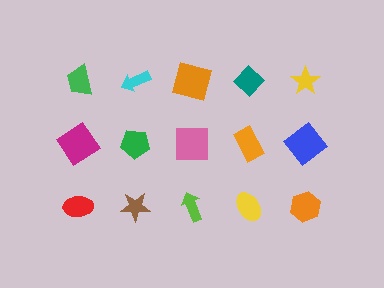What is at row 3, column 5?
An orange hexagon.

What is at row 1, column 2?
A cyan arrow.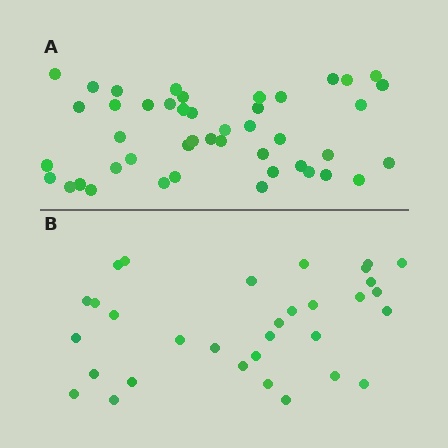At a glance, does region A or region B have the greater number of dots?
Region A (the top region) has more dots.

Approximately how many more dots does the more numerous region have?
Region A has approximately 15 more dots than region B.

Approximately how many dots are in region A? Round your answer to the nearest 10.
About 40 dots. (The exact count is 45, which rounds to 40.)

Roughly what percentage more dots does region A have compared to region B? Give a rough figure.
About 40% more.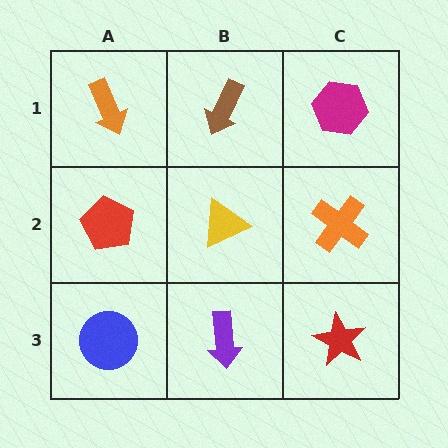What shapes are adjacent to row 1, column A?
A red pentagon (row 2, column A), a brown arrow (row 1, column B).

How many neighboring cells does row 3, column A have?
2.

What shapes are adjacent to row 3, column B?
A yellow triangle (row 2, column B), a blue circle (row 3, column A), a red star (row 3, column C).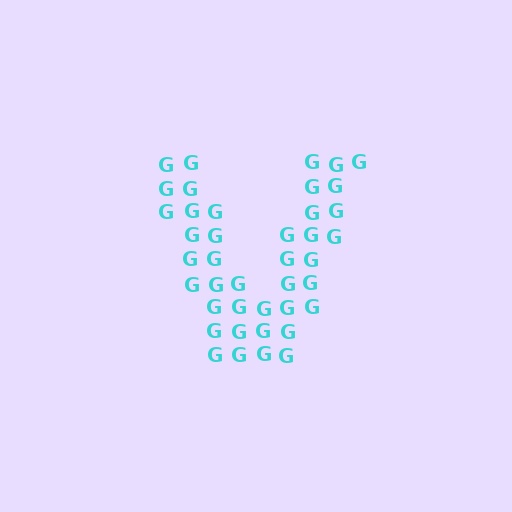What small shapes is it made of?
It is made of small letter G's.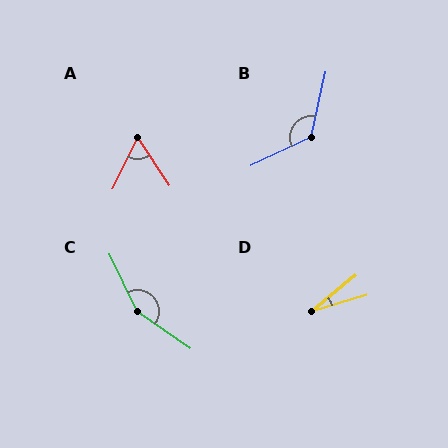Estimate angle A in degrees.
Approximately 60 degrees.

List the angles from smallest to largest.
D (23°), A (60°), B (128°), C (151°).